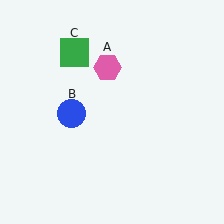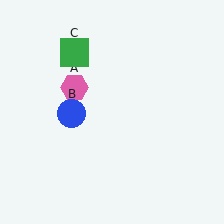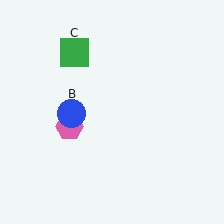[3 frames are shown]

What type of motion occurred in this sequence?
The pink hexagon (object A) rotated counterclockwise around the center of the scene.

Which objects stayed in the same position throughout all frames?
Blue circle (object B) and green square (object C) remained stationary.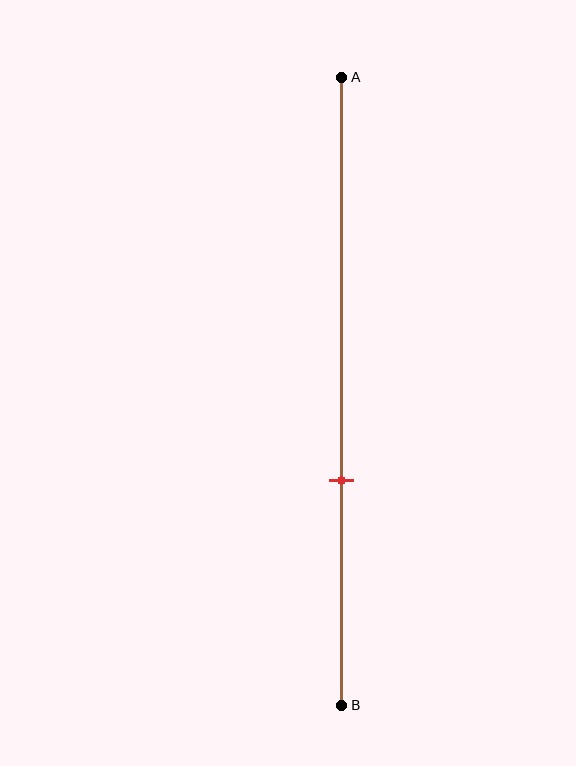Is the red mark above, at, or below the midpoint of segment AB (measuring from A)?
The red mark is below the midpoint of segment AB.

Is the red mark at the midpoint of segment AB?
No, the mark is at about 65% from A, not at the 50% midpoint.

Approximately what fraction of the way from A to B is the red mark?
The red mark is approximately 65% of the way from A to B.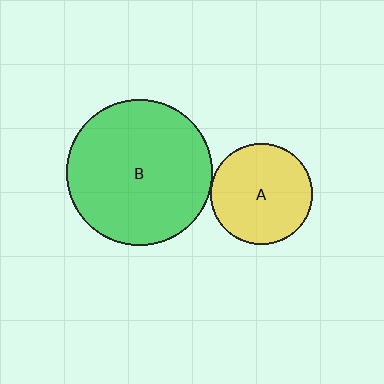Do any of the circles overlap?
No, none of the circles overlap.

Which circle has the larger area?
Circle B (green).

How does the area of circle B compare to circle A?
Approximately 2.1 times.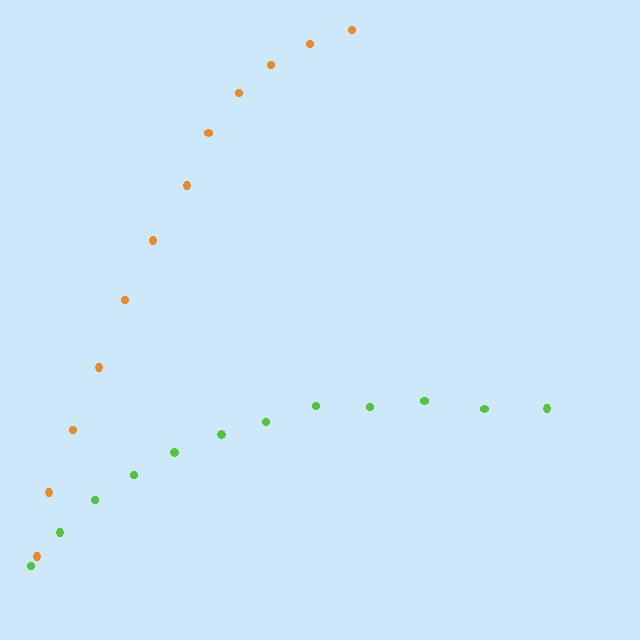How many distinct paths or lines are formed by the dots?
There are 2 distinct paths.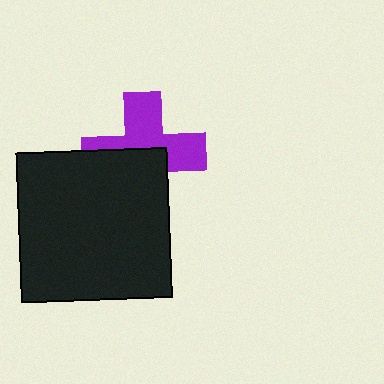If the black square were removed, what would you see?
You would see the complete purple cross.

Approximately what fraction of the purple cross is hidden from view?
Roughly 48% of the purple cross is hidden behind the black square.